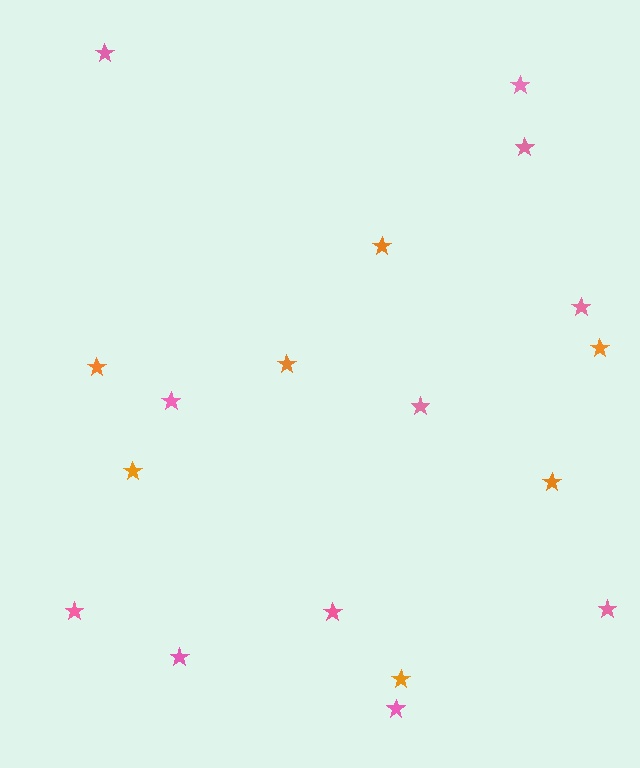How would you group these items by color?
There are 2 groups: one group of pink stars (11) and one group of orange stars (7).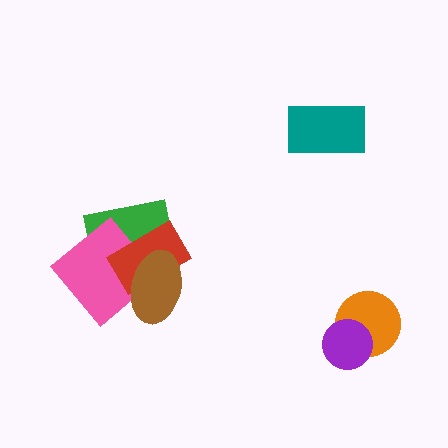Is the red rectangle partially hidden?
Yes, it is partially covered by another shape.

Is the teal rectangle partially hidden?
No, no other shape covers it.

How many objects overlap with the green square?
3 objects overlap with the green square.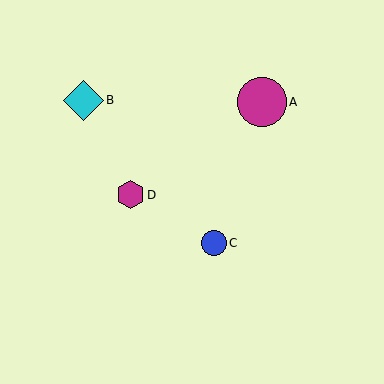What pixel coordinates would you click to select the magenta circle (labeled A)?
Click at (262, 102) to select the magenta circle A.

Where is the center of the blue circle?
The center of the blue circle is at (214, 243).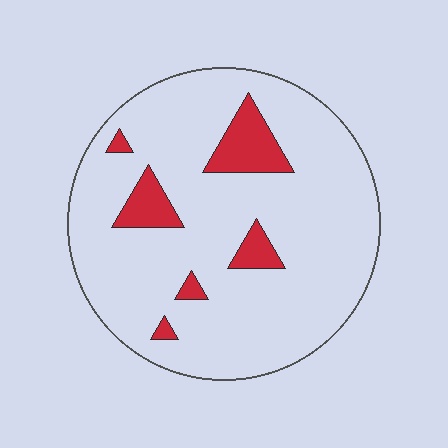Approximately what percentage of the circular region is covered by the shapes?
Approximately 10%.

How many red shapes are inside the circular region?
6.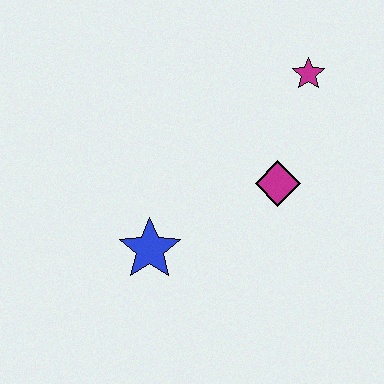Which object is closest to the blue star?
The magenta diamond is closest to the blue star.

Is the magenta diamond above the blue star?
Yes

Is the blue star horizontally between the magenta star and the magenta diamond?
No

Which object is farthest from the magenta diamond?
The blue star is farthest from the magenta diamond.